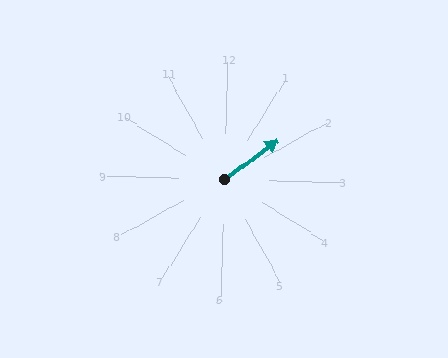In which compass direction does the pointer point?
Northeast.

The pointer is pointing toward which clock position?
Roughly 2 o'clock.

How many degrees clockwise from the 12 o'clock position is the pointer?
Approximately 53 degrees.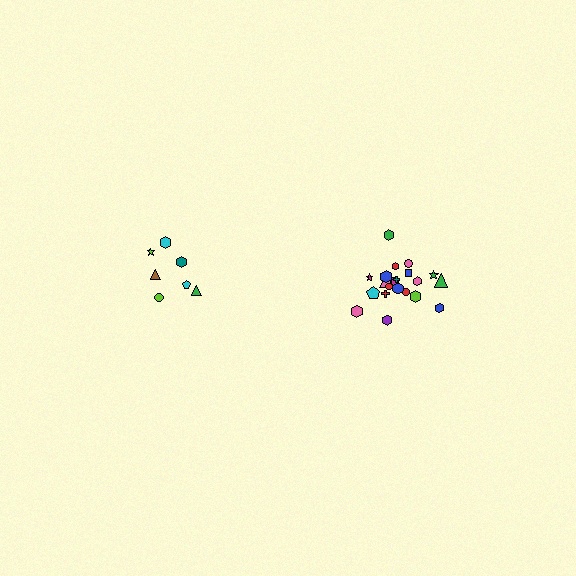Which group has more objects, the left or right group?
The right group.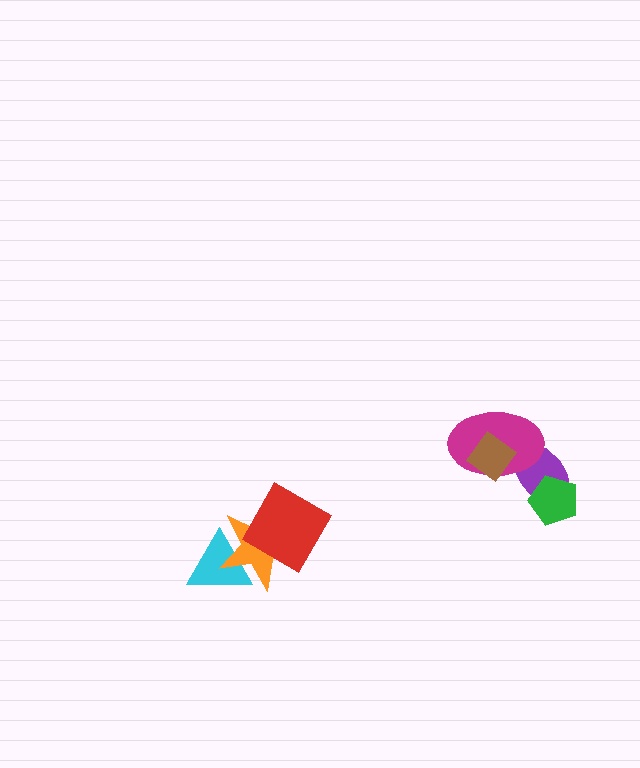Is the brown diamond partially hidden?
No, no other shape covers it.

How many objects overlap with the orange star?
2 objects overlap with the orange star.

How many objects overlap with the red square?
1 object overlaps with the red square.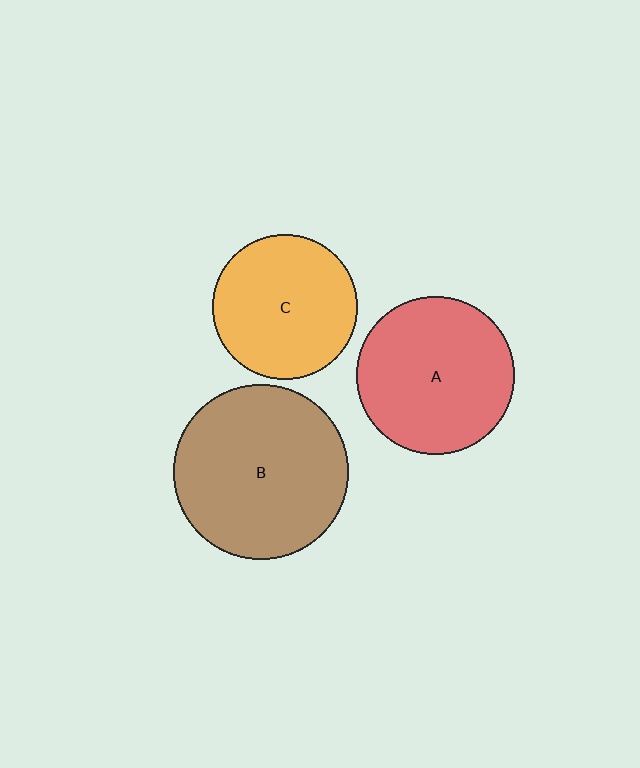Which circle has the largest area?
Circle B (brown).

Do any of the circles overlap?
No, none of the circles overlap.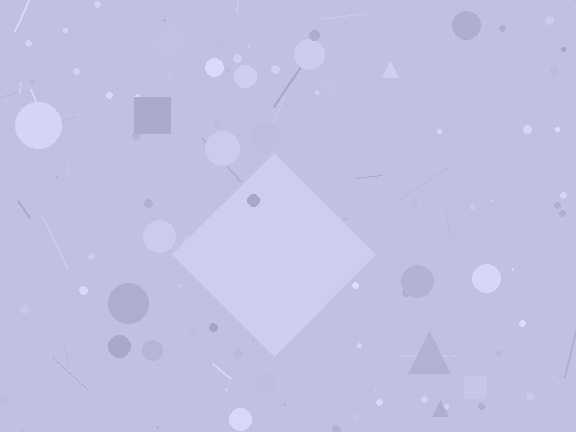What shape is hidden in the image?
A diamond is hidden in the image.